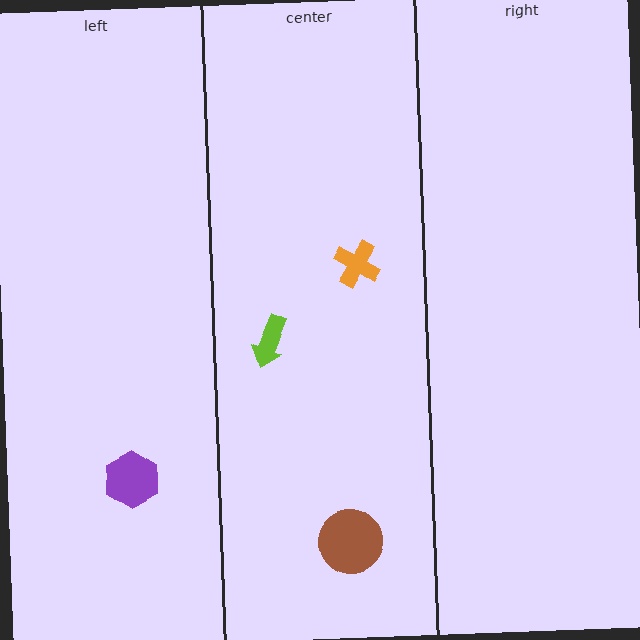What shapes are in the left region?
The purple hexagon.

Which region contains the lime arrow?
The center region.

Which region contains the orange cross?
The center region.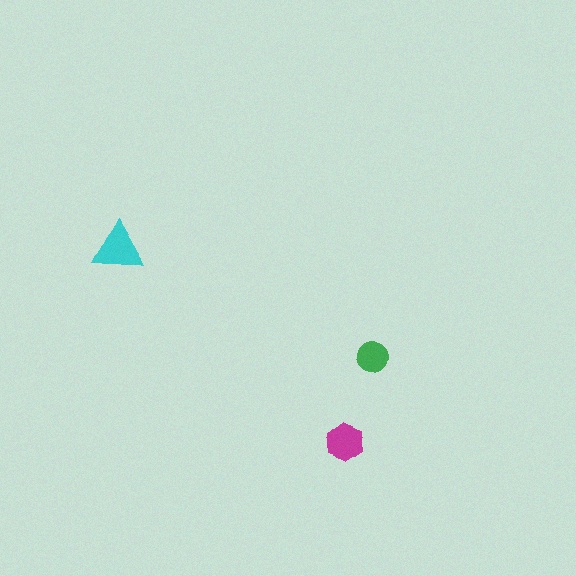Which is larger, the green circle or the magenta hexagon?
The magenta hexagon.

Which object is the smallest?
The green circle.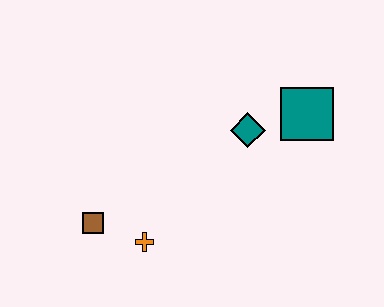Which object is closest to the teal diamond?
The teal square is closest to the teal diamond.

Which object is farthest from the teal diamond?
The brown square is farthest from the teal diamond.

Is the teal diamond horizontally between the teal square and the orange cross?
Yes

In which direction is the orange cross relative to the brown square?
The orange cross is to the right of the brown square.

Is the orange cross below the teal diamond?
Yes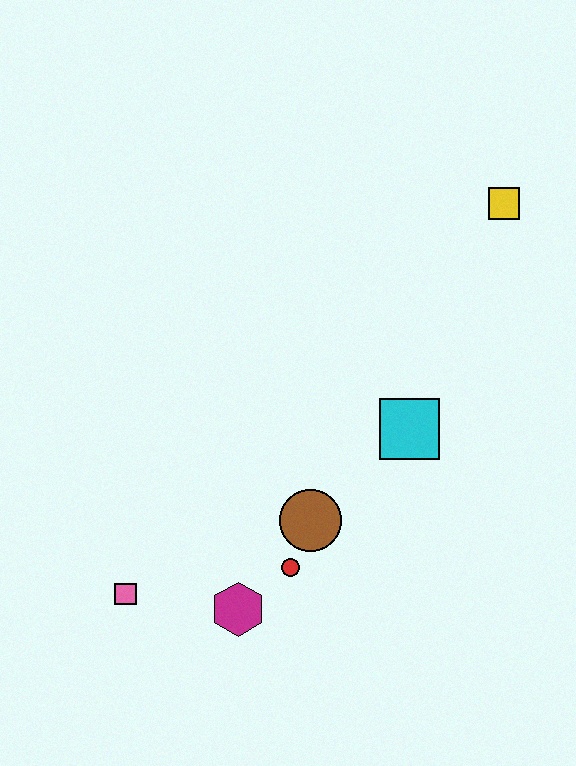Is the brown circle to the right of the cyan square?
No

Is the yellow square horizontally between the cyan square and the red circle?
No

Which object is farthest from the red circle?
The yellow square is farthest from the red circle.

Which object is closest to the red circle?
The brown circle is closest to the red circle.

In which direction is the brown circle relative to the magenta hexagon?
The brown circle is above the magenta hexagon.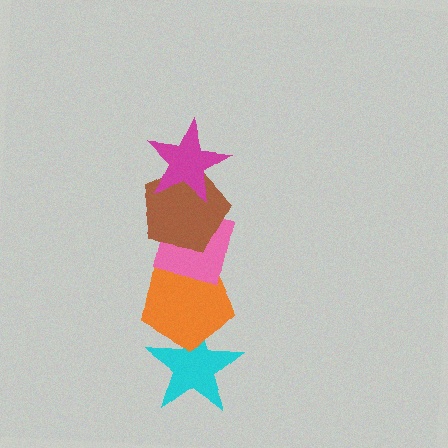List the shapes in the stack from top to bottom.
From top to bottom: the magenta star, the brown pentagon, the pink square, the orange pentagon, the cyan star.